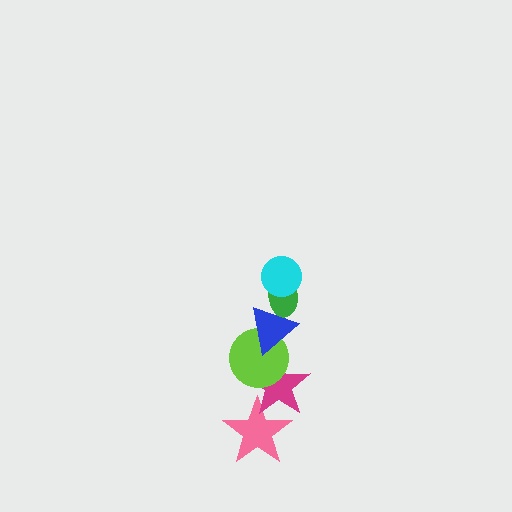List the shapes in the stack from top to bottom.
From top to bottom: the cyan circle, the green ellipse, the blue triangle, the lime circle, the magenta star, the pink star.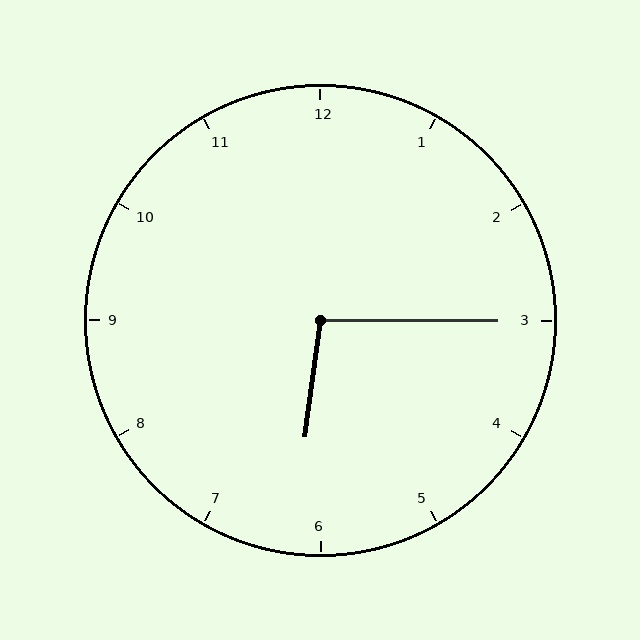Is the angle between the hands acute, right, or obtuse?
It is obtuse.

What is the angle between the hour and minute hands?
Approximately 98 degrees.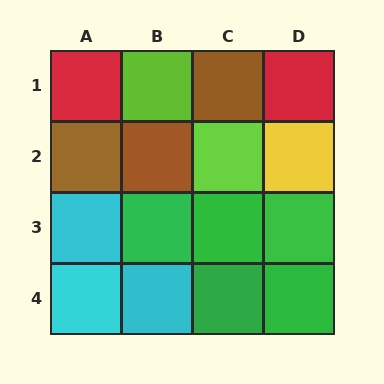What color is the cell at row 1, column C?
Brown.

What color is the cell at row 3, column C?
Green.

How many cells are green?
5 cells are green.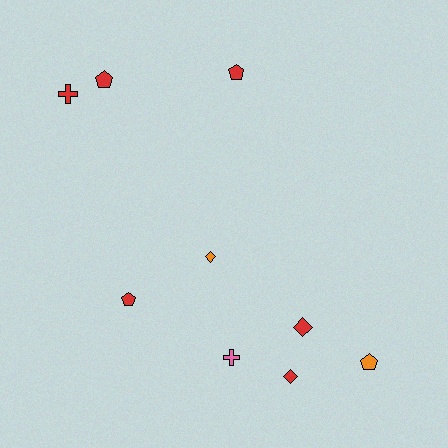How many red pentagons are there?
There are 3 red pentagons.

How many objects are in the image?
There are 9 objects.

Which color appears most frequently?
Red, with 6 objects.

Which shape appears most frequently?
Pentagon, with 4 objects.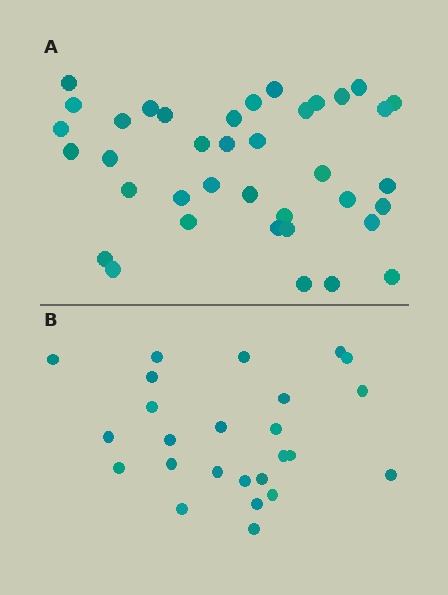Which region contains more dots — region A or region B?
Region A (the top region) has more dots.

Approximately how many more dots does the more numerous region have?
Region A has approximately 15 more dots than region B.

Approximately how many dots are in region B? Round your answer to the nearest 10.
About 20 dots. (The exact count is 25, which rounds to 20.)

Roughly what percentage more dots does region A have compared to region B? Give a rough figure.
About 50% more.